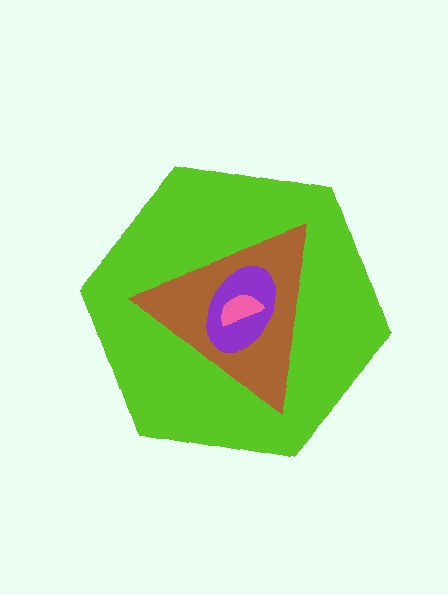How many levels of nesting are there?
4.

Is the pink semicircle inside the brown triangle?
Yes.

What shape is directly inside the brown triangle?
The purple ellipse.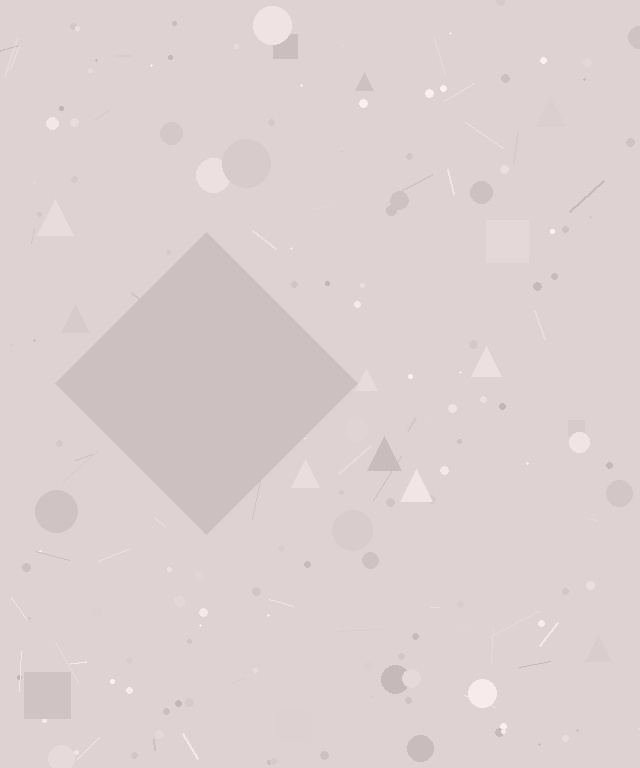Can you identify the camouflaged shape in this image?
The camouflaged shape is a diamond.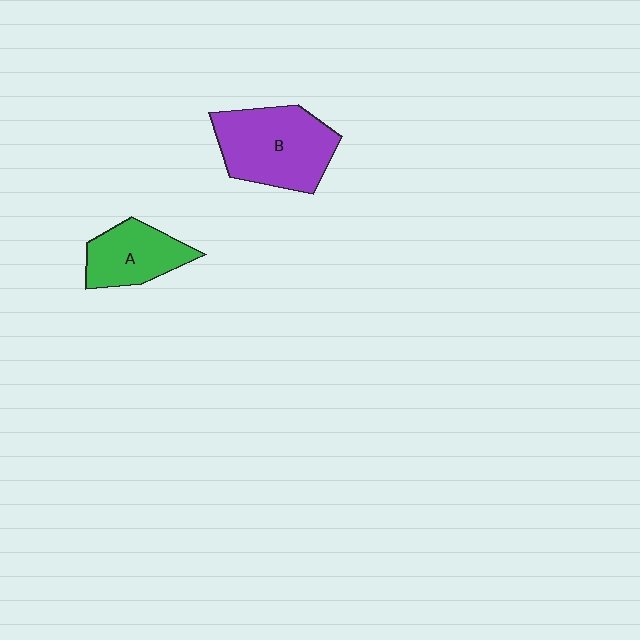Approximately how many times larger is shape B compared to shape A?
Approximately 1.6 times.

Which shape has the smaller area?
Shape A (green).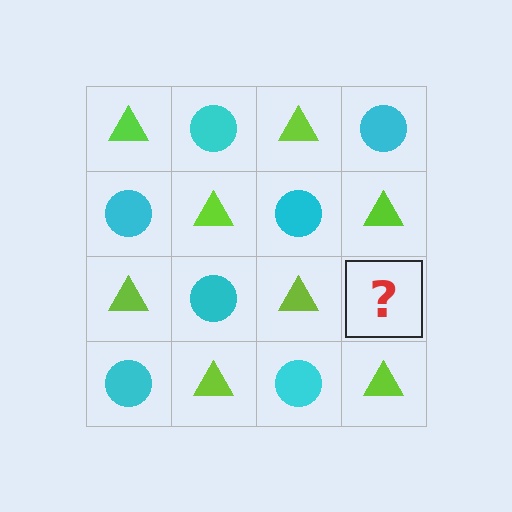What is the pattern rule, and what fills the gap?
The rule is that it alternates lime triangle and cyan circle in a checkerboard pattern. The gap should be filled with a cyan circle.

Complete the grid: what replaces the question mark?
The question mark should be replaced with a cyan circle.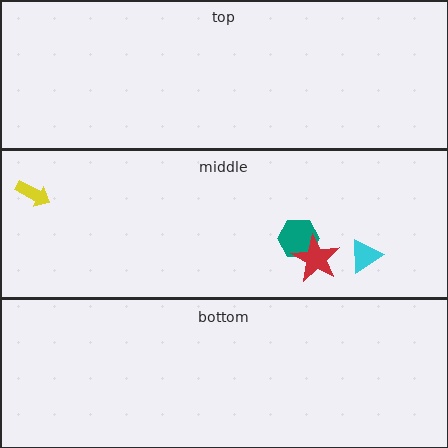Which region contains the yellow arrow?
The middle region.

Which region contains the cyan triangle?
The middle region.